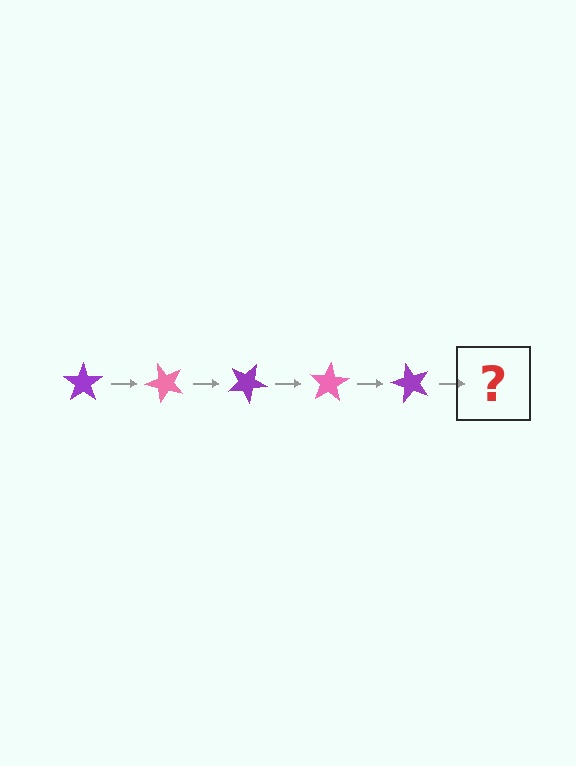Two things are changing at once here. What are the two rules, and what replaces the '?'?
The two rules are that it rotates 50 degrees each step and the color cycles through purple and pink. The '?' should be a pink star, rotated 250 degrees from the start.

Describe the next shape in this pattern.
It should be a pink star, rotated 250 degrees from the start.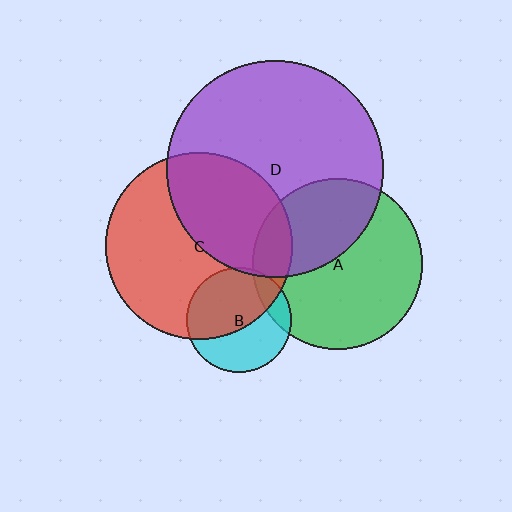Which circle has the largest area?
Circle D (purple).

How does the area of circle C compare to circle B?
Approximately 3.2 times.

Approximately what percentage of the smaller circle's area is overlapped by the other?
Approximately 40%.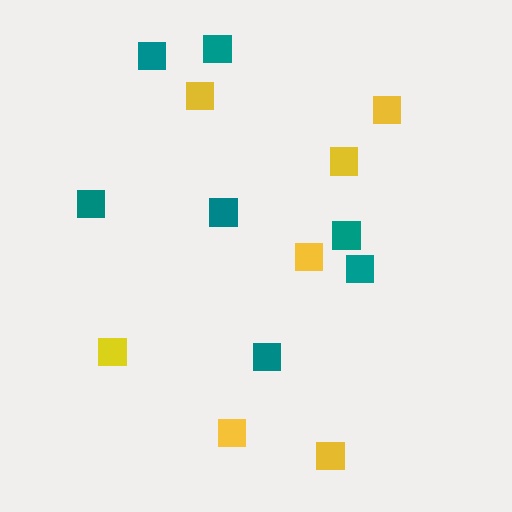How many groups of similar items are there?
There are 2 groups: one group of yellow squares (7) and one group of teal squares (7).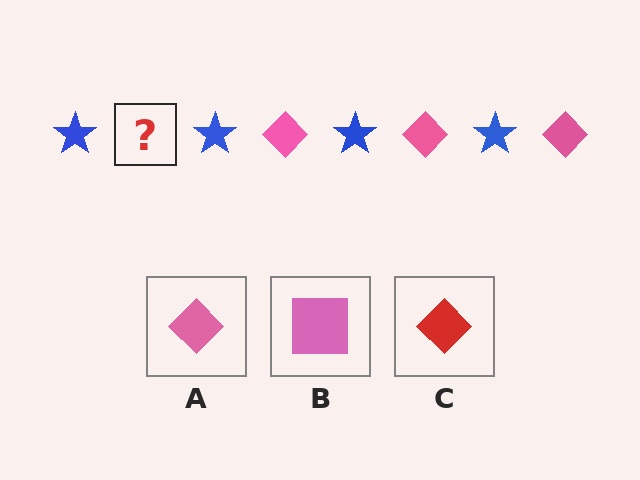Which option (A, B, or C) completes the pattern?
A.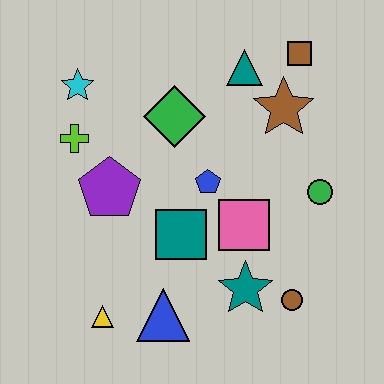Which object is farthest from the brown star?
The yellow triangle is farthest from the brown star.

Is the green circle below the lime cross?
Yes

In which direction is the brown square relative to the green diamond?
The brown square is to the right of the green diamond.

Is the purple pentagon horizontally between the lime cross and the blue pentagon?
Yes